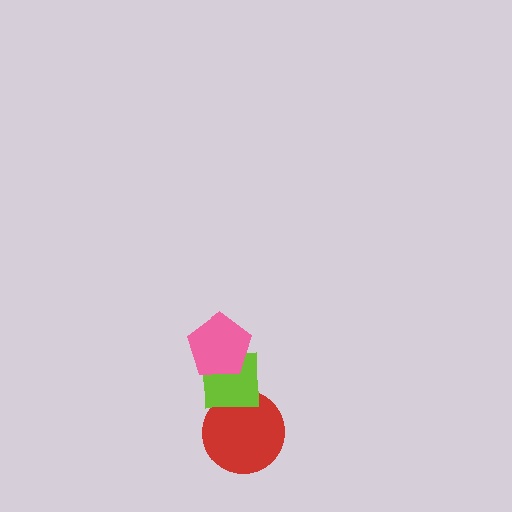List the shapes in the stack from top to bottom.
From top to bottom: the pink pentagon, the lime square, the red circle.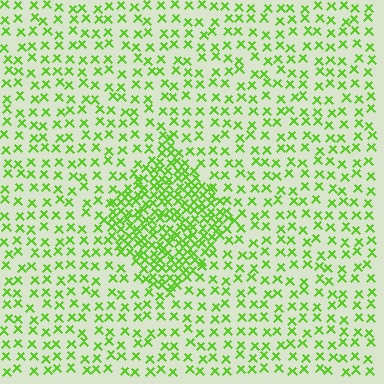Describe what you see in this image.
The image contains small lime elements arranged at two different densities. A diamond-shaped region is visible where the elements are more densely packed than the surrounding area.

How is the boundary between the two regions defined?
The boundary is defined by a change in element density (approximately 2.5x ratio). All elements are the same color, size, and shape.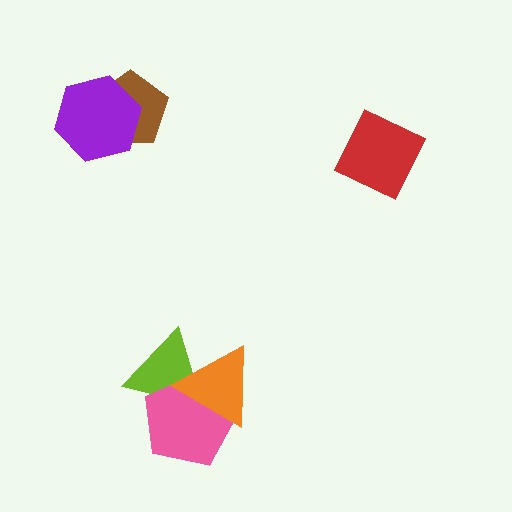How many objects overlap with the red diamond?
0 objects overlap with the red diamond.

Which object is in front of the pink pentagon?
The orange triangle is in front of the pink pentagon.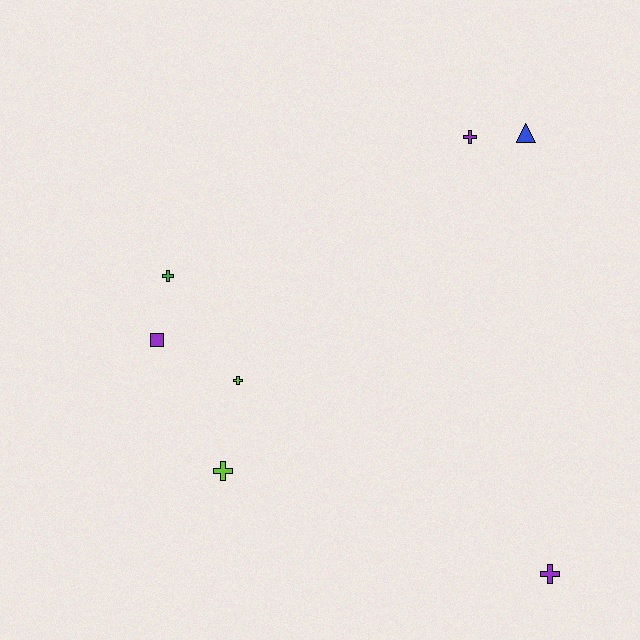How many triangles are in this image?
There is 1 triangle.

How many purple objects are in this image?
There are 3 purple objects.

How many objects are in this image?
There are 7 objects.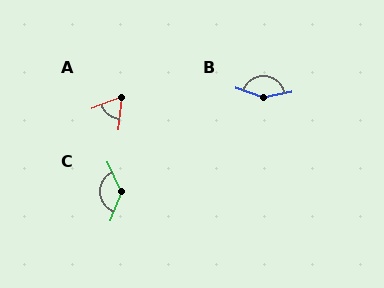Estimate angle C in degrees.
Approximately 133 degrees.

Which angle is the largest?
B, at approximately 151 degrees.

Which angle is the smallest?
A, at approximately 63 degrees.